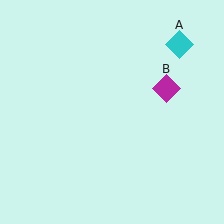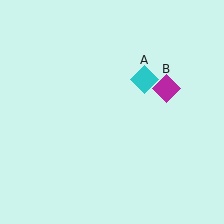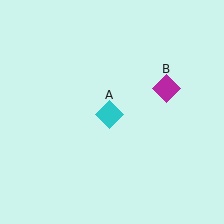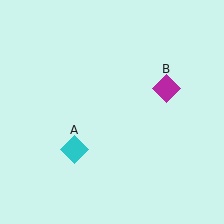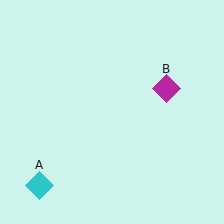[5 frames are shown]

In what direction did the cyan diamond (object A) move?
The cyan diamond (object A) moved down and to the left.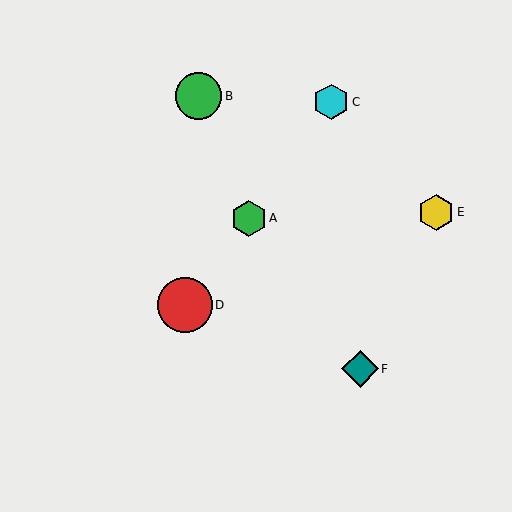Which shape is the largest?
The red circle (labeled D) is the largest.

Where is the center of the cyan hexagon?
The center of the cyan hexagon is at (331, 102).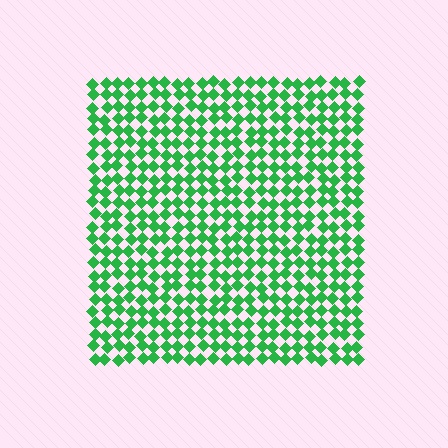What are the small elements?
The small elements are diamonds.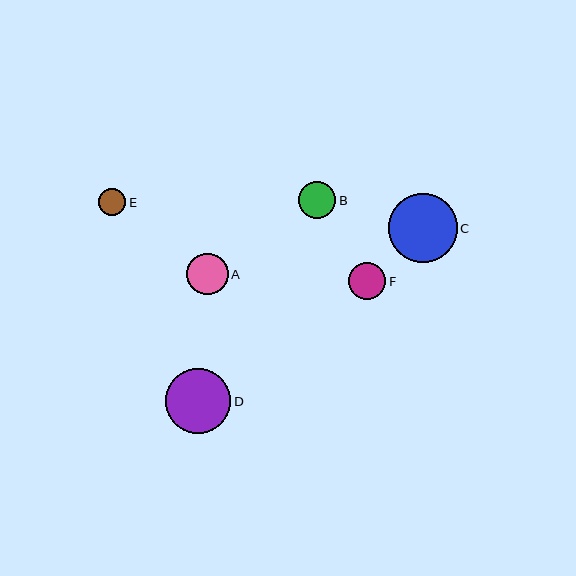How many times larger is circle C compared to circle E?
Circle C is approximately 2.5 times the size of circle E.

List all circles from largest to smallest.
From largest to smallest: C, D, A, F, B, E.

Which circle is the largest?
Circle C is the largest with a size of approximately 69 pixels.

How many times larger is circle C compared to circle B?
Circle C is approximately 1.9 times the size of circle B.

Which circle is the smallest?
Circle E is the smallest with a size of approximately 27 pixels.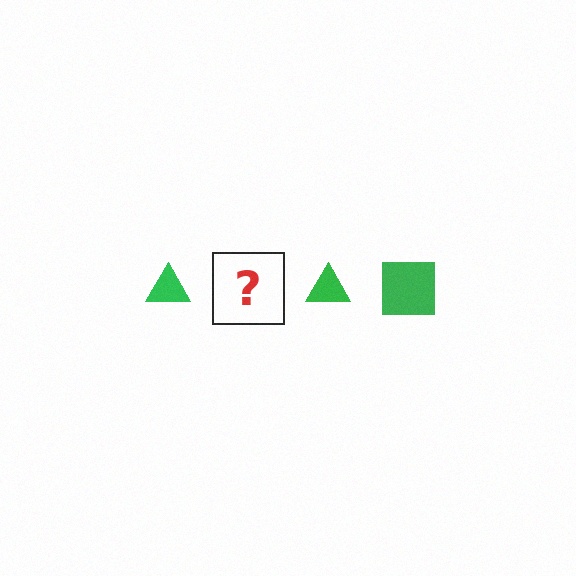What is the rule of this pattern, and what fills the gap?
The rule is that the pattern cycles through triangle, square shapes in green. The gap should be filled with a green square.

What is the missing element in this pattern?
The missing element is a green square.